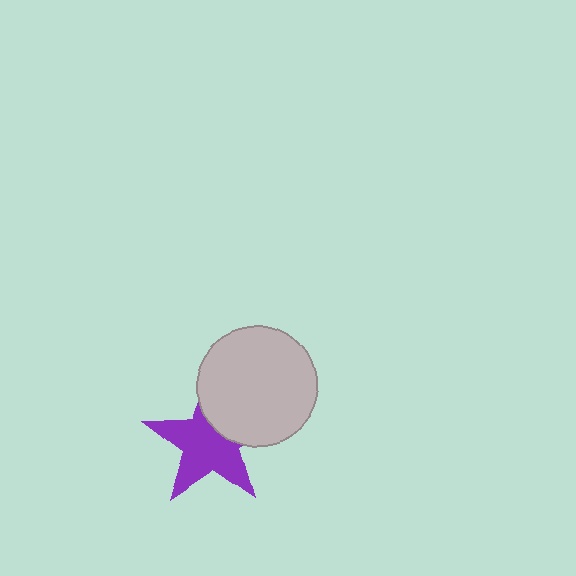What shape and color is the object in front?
The object in front is a light gray circle.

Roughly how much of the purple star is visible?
Most of it is visible (roughly 69%).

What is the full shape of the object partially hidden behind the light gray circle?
The partially hidden object is a purple star.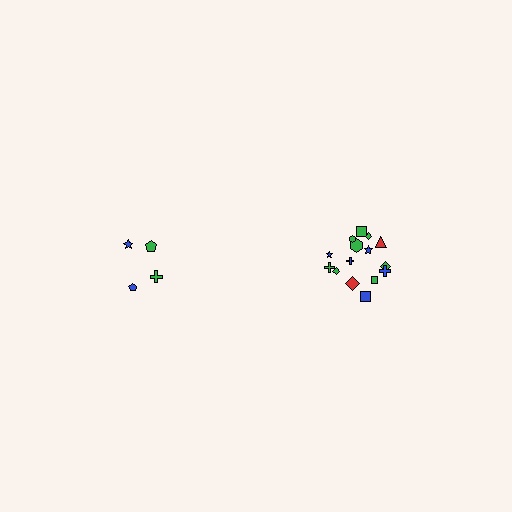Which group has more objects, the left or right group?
The right group.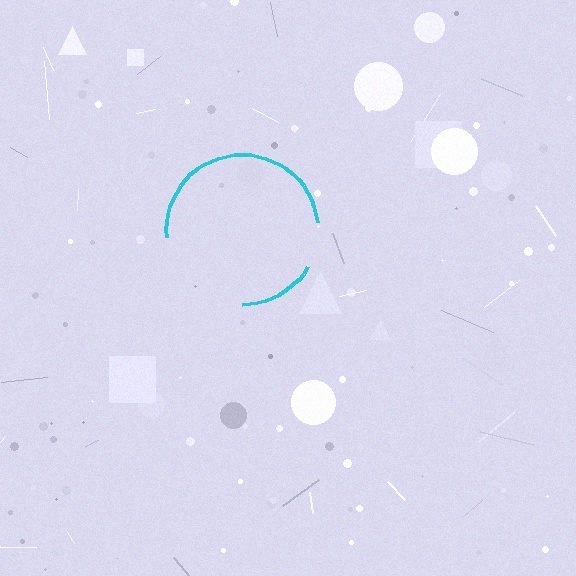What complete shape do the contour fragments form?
The contour fragments form a circle.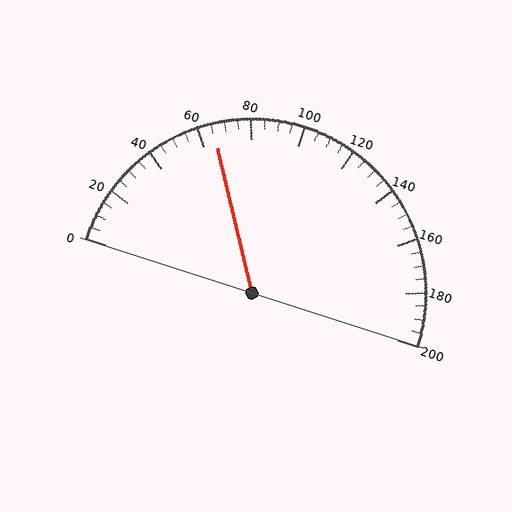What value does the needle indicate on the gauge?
The needle indicates approximately 65.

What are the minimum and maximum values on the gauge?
The gauge ranges from 0 to 200.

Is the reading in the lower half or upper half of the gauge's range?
The reading is in the lower half of the range (0 to 200).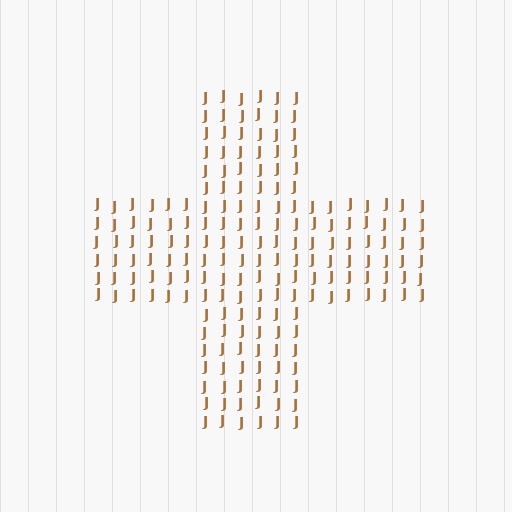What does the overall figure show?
The overall figure shows a cross.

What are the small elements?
The small elements are letter J's.